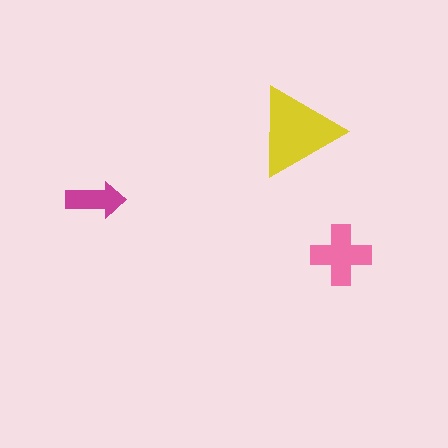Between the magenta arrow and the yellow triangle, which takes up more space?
The yellow triangle.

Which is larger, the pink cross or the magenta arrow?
The pink cross.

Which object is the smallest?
The magenta arrow.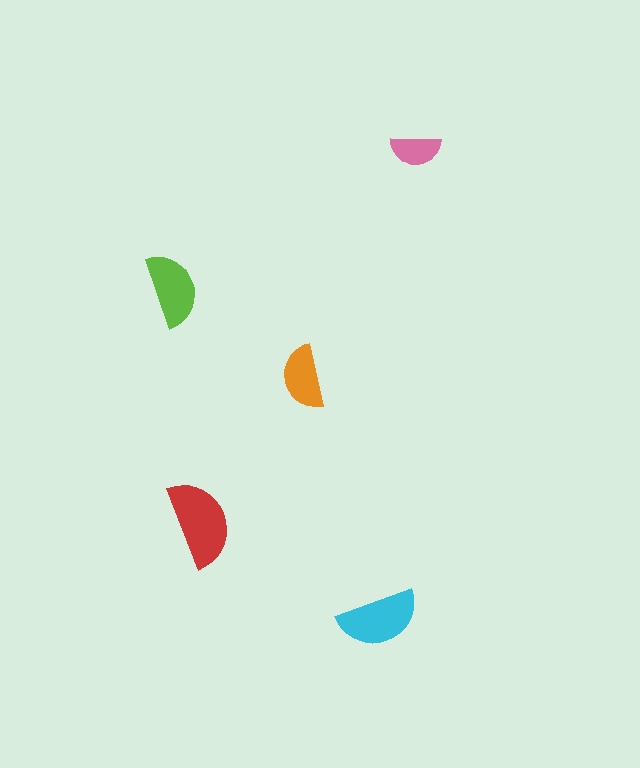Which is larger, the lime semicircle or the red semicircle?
The red one.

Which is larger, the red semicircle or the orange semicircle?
The red one.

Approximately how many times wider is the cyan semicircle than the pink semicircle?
About 1.5 times wider.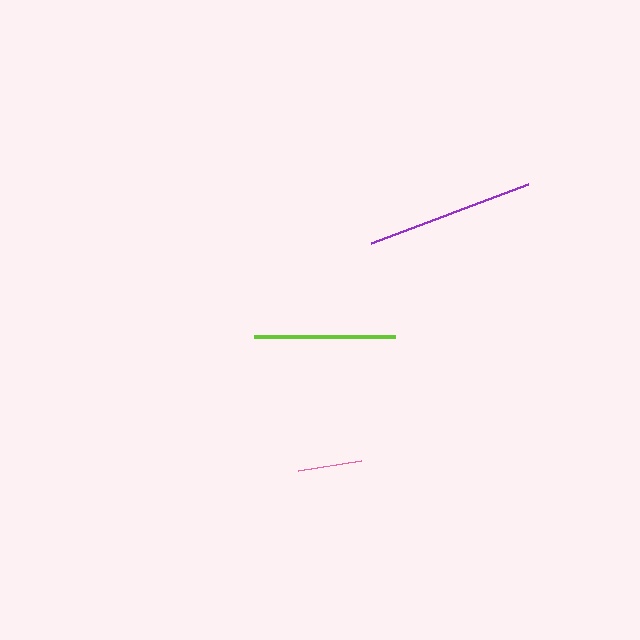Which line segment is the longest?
The purple line is the longest at approximately 168 pixels.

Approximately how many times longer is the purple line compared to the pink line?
The purple line is approximately 2.6 times the length of the pink line.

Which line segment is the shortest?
The pink line is the shortest at approximately 64 pixels.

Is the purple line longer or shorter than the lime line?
The purple line is longer than the lime line.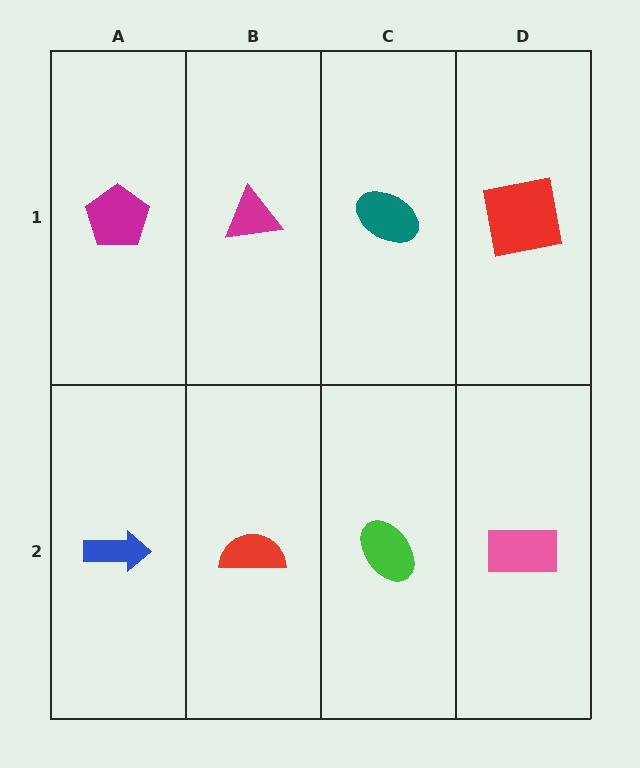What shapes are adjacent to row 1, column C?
A green ellipse (row 2, column C), a magenta triangle (row 1, column B), a red square (row 1, column D).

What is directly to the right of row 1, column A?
A magenta triangle.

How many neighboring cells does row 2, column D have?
2.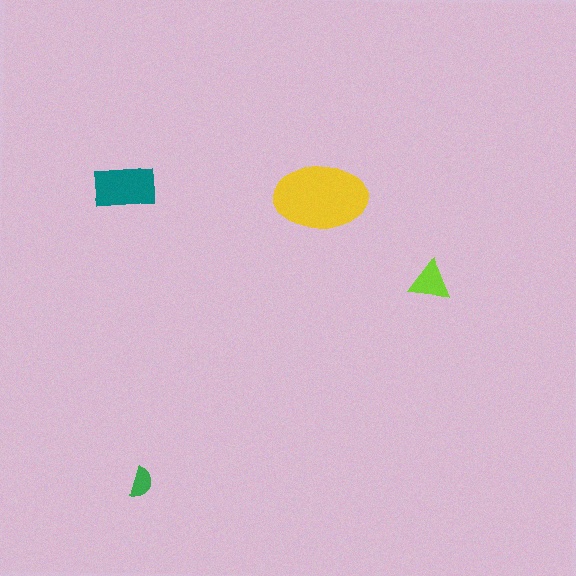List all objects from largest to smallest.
The yellow ellipse, the teal rectangle, the lime triangle, the green semicircle.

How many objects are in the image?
There are 4 objects in the image.